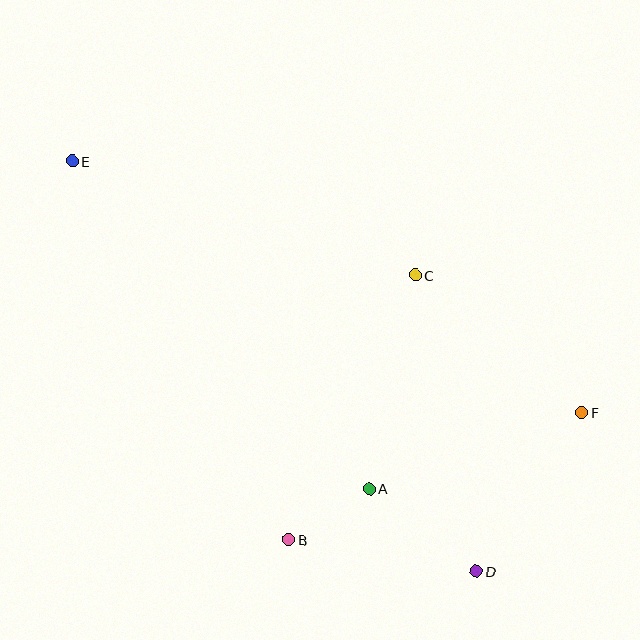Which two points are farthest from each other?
Points D and E are farthest from each other.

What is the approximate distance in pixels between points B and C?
The distance between B and C is approximately 293 pixels.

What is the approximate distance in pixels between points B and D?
The distance between B and D is approximately 191 pixels.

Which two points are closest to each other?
Points A and B are closest to each other.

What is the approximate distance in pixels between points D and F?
The distance between D and F is approximately 191 pixels.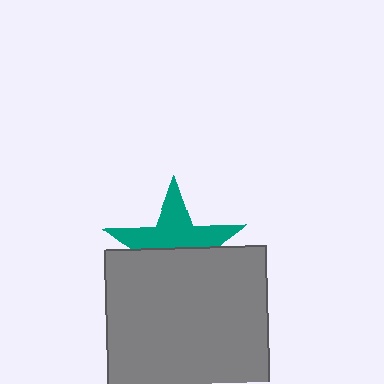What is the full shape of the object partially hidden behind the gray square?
The partially hidden object is a teal star.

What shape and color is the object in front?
The object in front is a gray square.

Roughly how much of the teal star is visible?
About half of it is visible (roughly 52%).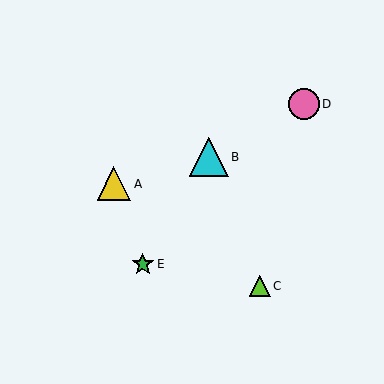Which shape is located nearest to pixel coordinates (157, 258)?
The green star (labeled E) at (143, 264) is nearest to that location.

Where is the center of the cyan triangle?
The center of the cyan triangle is at (209, 157).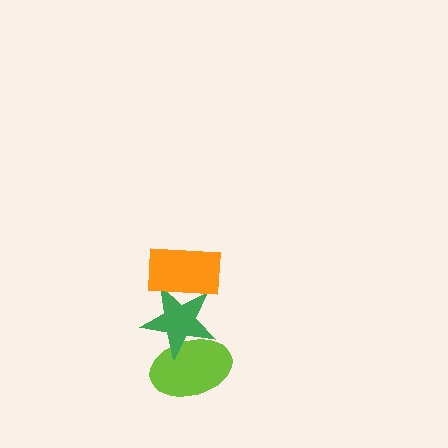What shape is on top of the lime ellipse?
The green star is on top of the lime ellipse.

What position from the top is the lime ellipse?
The lime ellipse is 3rd from the top.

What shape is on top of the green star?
The orange rectangle is on top of the green star.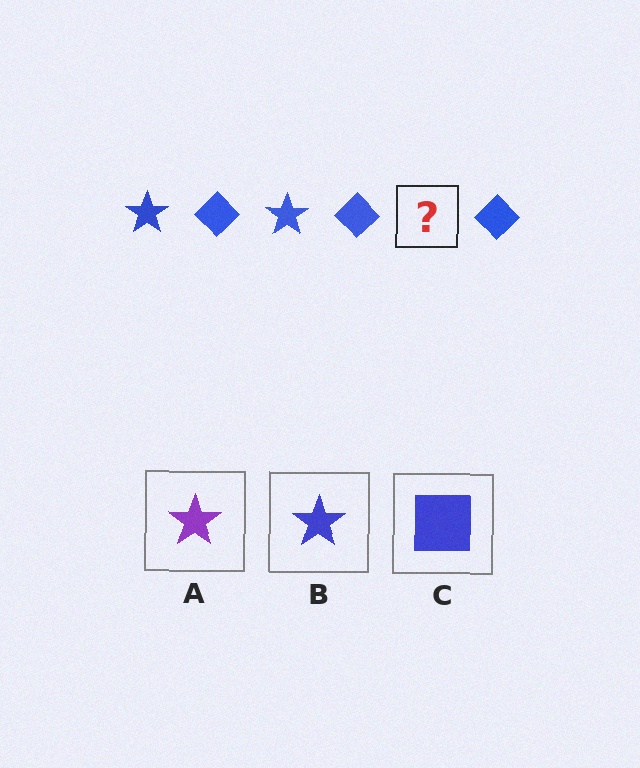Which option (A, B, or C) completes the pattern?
B.